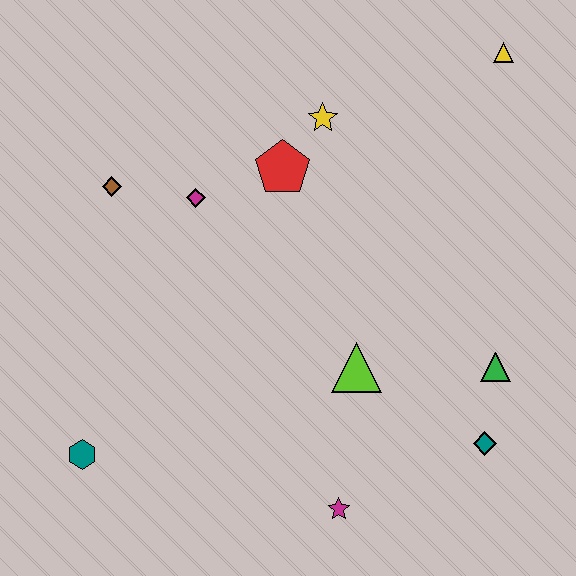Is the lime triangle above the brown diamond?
No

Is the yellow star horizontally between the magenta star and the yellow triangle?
No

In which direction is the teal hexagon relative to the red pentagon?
The teal hexagon is below the red pentagon.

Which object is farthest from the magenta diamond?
The teal diamond is farthest from the magenta diamond.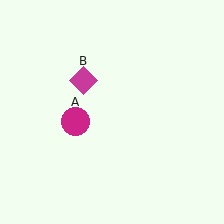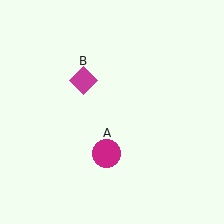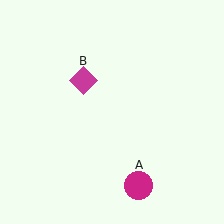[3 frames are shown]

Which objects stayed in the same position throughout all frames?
Magenta diamond (object B) remained stationary.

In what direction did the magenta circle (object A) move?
The magenta circle (object A) moved down and to the right.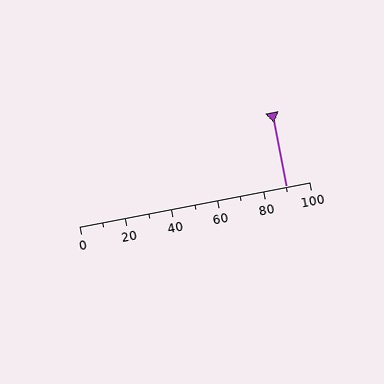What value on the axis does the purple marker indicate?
The marker indicates approximately 90.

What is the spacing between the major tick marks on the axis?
The major ticks are spaced 20 apart.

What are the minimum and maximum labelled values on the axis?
The axis runs from 0 to 100.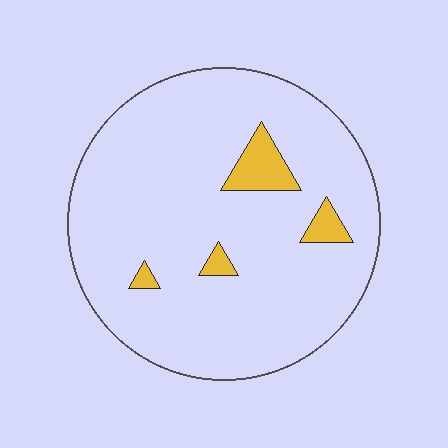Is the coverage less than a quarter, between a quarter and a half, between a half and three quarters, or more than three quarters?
Less than a quarter.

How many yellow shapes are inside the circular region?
4.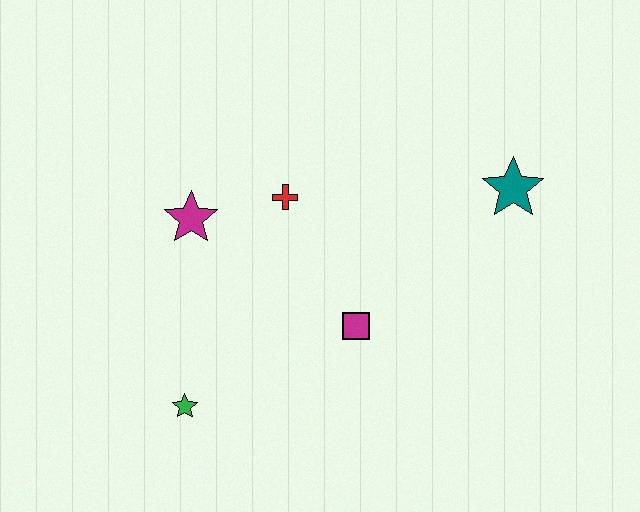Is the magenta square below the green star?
No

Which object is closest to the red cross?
The magenta star is closest to the red cross.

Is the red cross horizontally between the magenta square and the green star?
Yes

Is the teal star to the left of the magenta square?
No